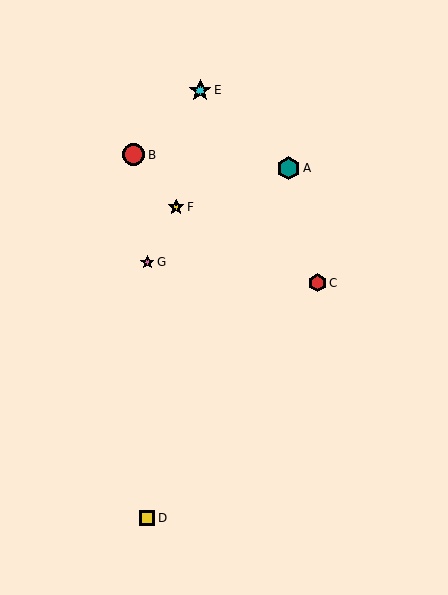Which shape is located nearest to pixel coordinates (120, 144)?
The red circle (labeled B) at (134, 155) is nearest to that location.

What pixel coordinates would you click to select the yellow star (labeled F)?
Click at (176, 207) to select the yellow star F.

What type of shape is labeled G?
Shape G is a pink star.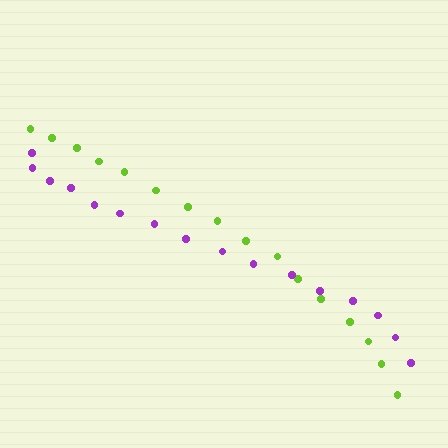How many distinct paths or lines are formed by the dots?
There are 2 distinct paths.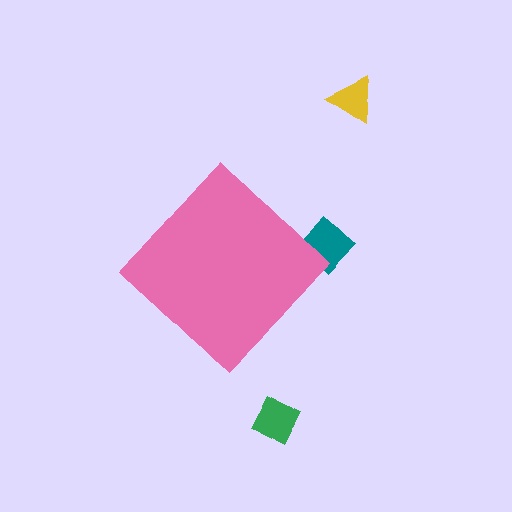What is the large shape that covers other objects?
A pink diamond.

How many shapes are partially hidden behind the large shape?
1 shape is partially hidden.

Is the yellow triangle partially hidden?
No, the yellow triangle is fully visible.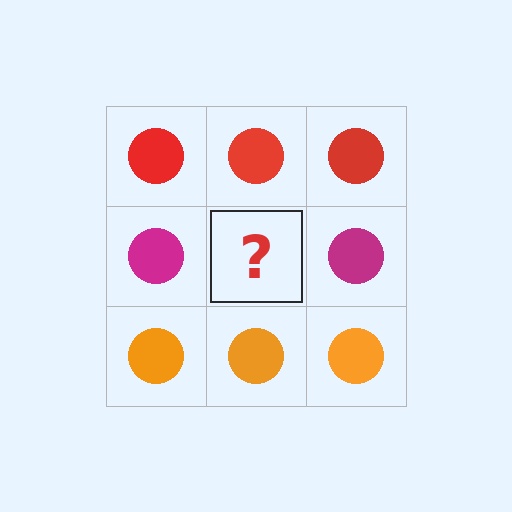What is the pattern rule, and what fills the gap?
The rule is that each row has a consistent color. The gap should be filled with a magenta circle.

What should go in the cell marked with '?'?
The missing cell should contain a magenta circle.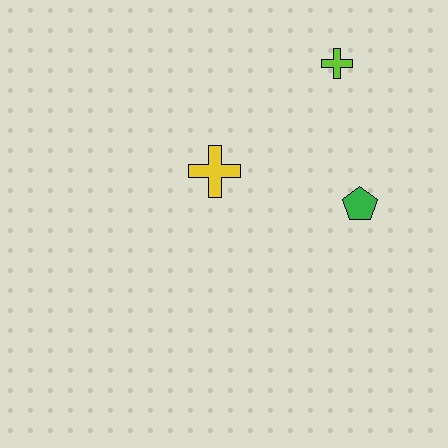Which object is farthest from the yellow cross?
The lime cross is farthest from the yellow cross.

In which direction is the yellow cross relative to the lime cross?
The yellow cross is to the left of the lime cross.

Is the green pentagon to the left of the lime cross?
No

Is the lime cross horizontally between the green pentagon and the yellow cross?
Yes